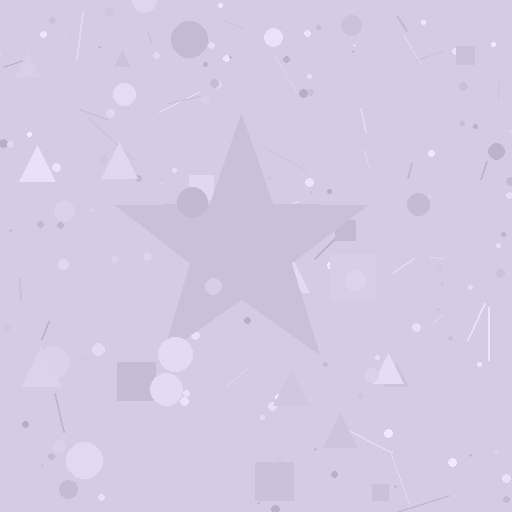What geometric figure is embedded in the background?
A star is embedded in the background.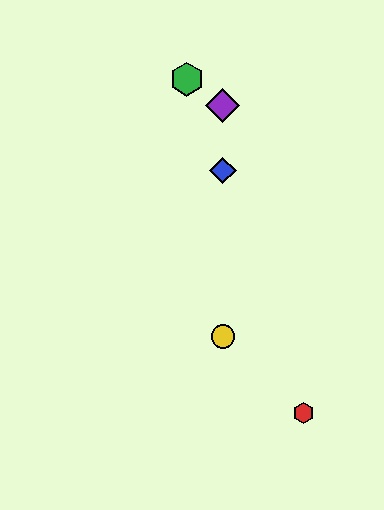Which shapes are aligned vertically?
The blue diamond, the yellow circle, the purple diamond are aligned vertically.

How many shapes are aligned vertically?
3 shapes (the blue diamond, the yellow circle, the purple diamond) are aligned vertically.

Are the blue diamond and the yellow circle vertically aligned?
Yes, both are at x≈223.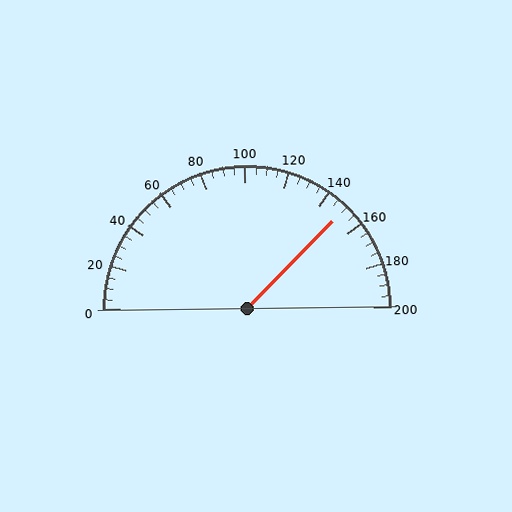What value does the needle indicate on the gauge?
The needle indicates approximately 150.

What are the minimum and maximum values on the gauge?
The gauge ranges from 0 to 200.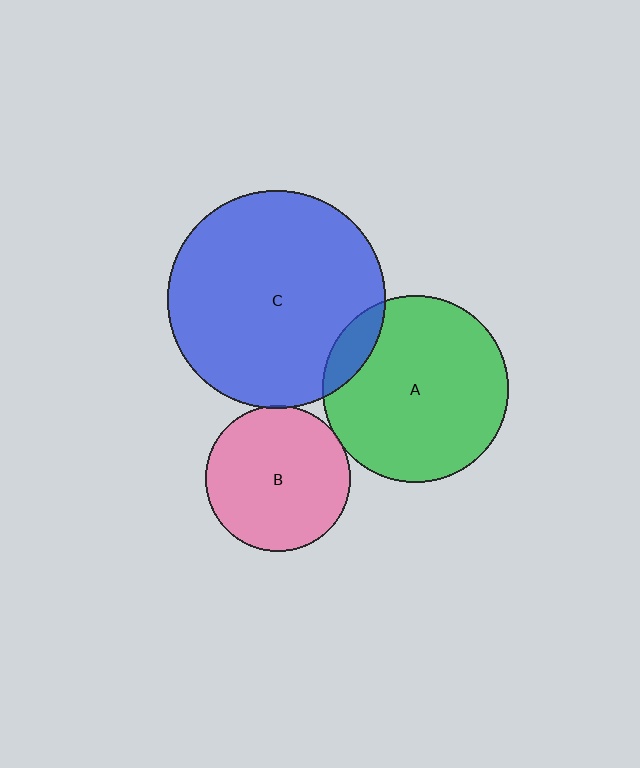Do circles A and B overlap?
Yes.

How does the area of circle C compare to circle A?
Approximately 1.4 times.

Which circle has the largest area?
Circle C (blue).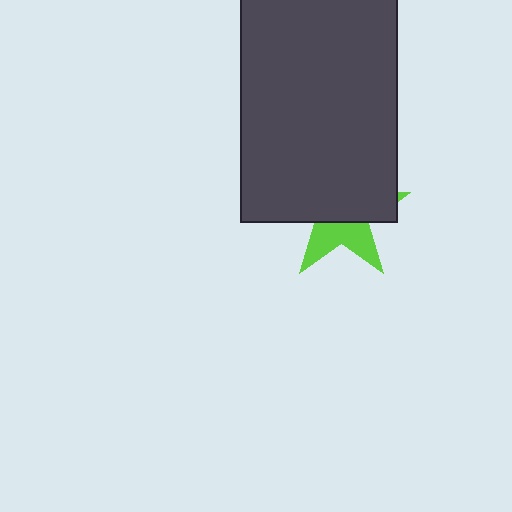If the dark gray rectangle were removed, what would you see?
You would see the complete lime star.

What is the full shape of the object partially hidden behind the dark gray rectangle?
The partially hidden object is a lime star.